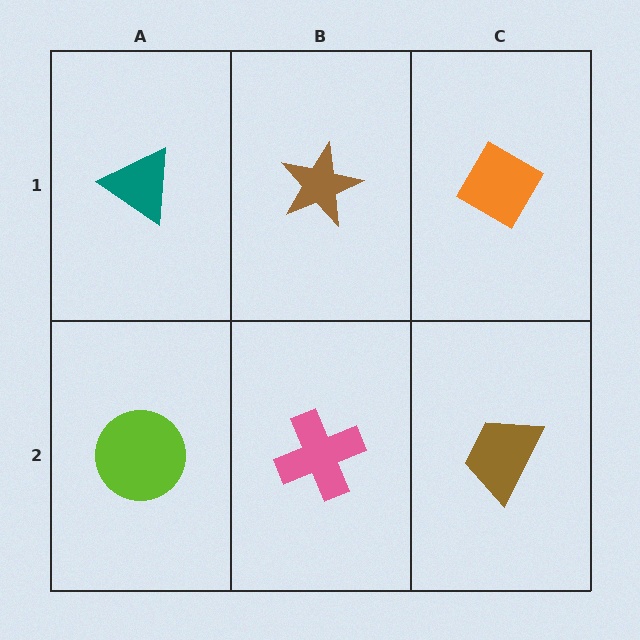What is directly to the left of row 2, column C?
A pink cross.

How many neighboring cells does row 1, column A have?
2.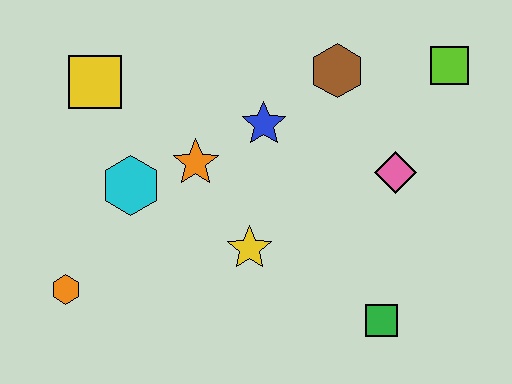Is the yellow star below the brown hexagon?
Yes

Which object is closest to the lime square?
The brown hexagon is closest to the lime square.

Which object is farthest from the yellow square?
The green square is farthest from the yellow square.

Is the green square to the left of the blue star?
No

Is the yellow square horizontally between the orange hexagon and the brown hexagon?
Yes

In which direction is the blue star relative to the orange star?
The blue star is to the right of the orange star.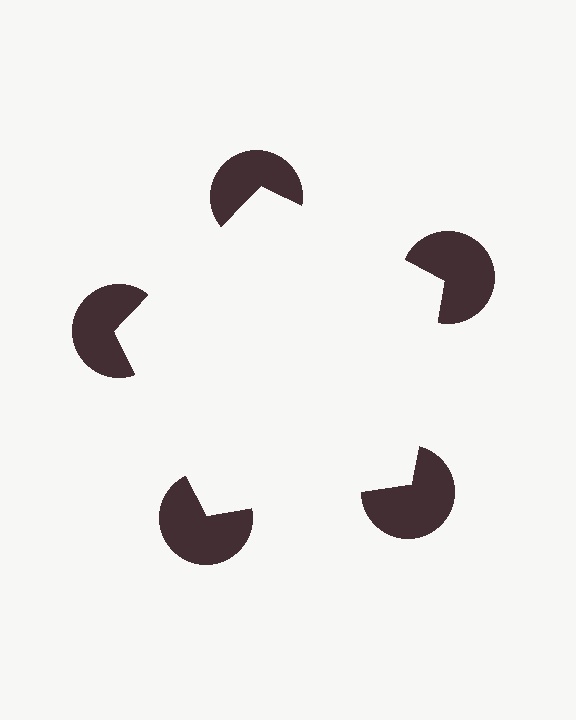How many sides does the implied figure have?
5 sides.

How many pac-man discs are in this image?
There are 5 — one at each vertex of the illusory pentagon.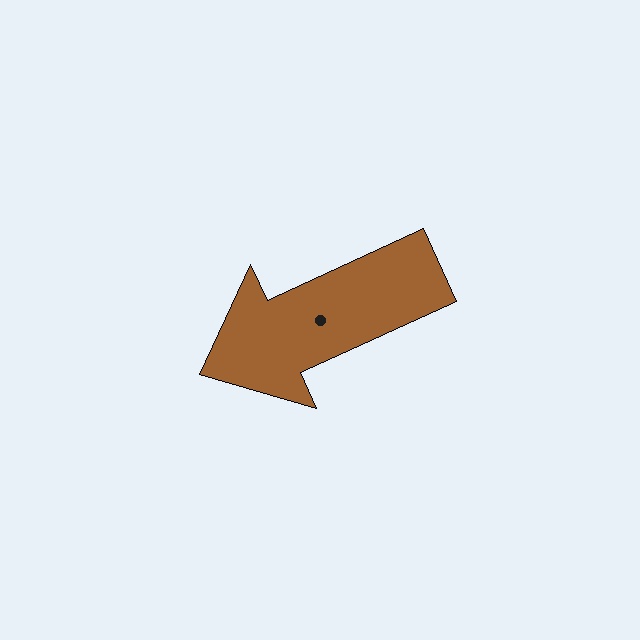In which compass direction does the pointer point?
Southwest.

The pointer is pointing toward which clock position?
Roughly 8 o'clock.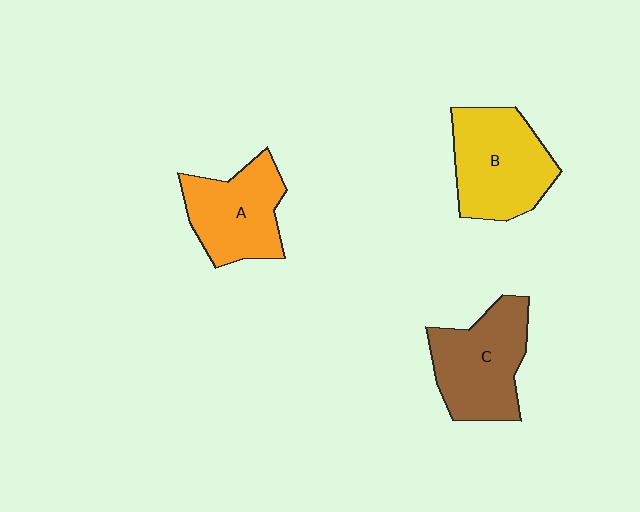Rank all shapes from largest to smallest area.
From largest to smallest: B (yellow), C (brown), A (orange).